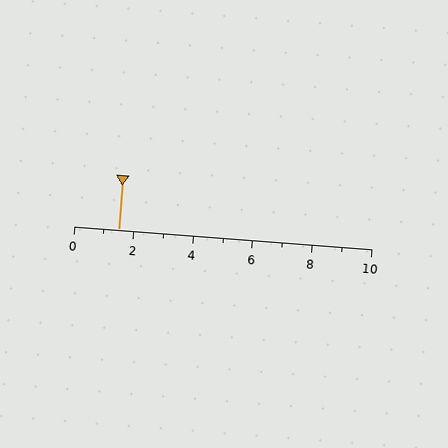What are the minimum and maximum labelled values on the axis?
The axis runs from 0 to 10.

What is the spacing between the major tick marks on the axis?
The major ticks are spaced 2 apart.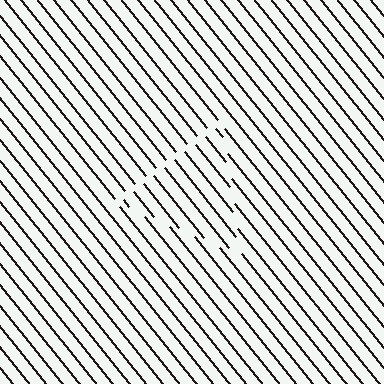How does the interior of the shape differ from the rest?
The interior of the shape contains the same grating, shifted by half a period — the contour is defined by the phase discontinuity where line-ends from the inner and outer gratings abut.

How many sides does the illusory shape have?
3 sides — the line-ends trace a triangle.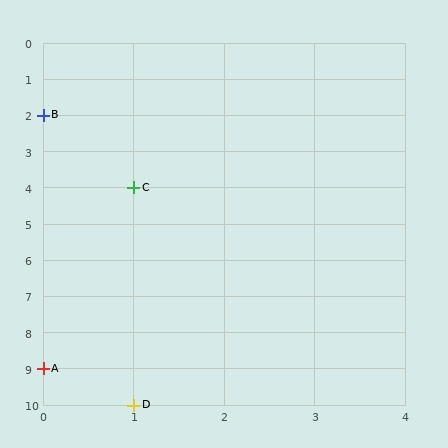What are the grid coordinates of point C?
Point C is at grid coordinates (1, 4).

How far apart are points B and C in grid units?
Points B and C are 1 column and 2 rows apart (about 2.2 grid units diagonally).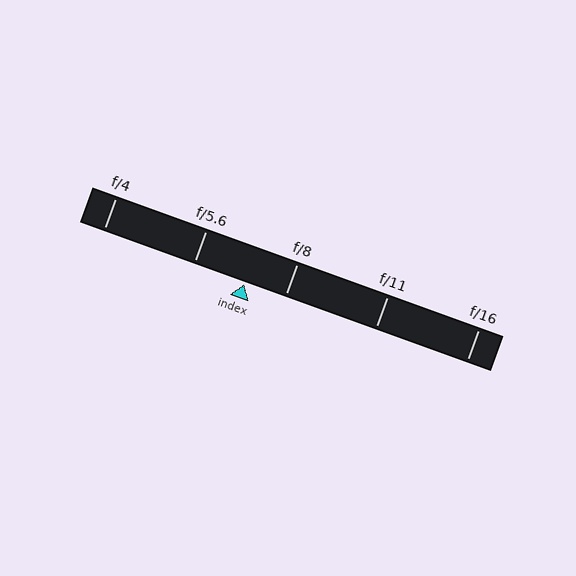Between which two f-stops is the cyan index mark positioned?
The index mark is between f/5.6 and f/8.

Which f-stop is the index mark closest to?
The index mark is closest to f/8.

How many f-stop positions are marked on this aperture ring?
There are 5 f-stop positions marked.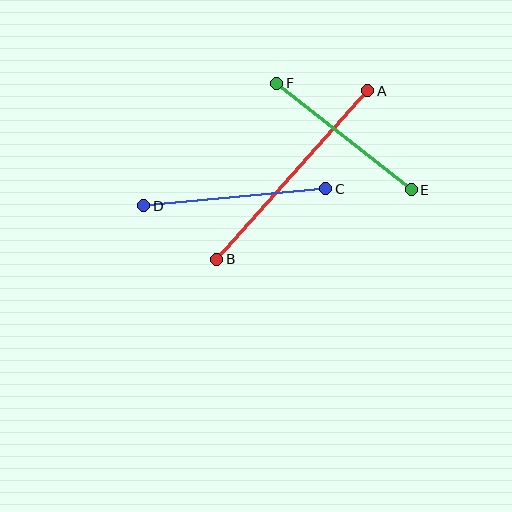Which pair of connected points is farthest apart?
Points A and B are farthest apart.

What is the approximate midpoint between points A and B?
The midpoint is at approximately (292, 175) pixels.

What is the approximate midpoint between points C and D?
The midpoint is at approximately (235, 197) pixels.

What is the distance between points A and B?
The distance is approximately 226 pixels.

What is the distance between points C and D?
The distance is approximately 183 pixels.